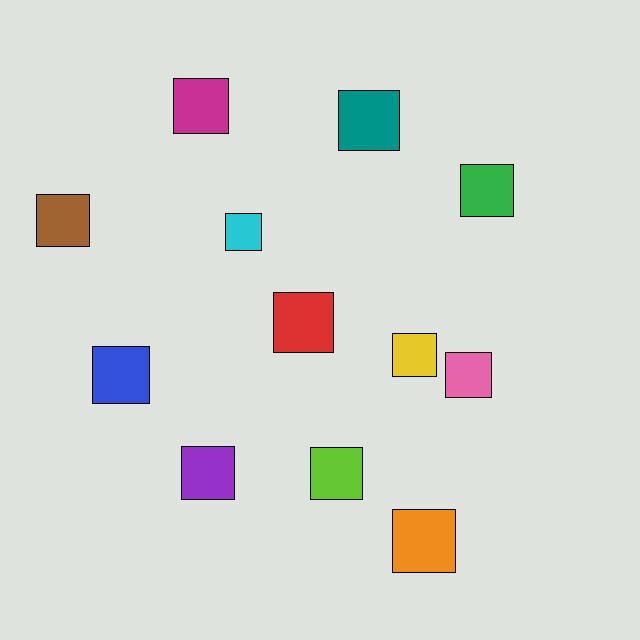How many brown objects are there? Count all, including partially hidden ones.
There is 1 brown object.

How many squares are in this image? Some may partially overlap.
There are 12 squares.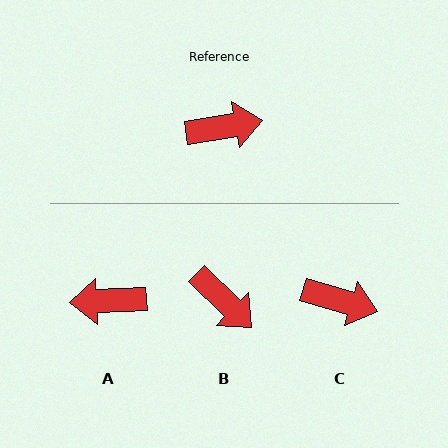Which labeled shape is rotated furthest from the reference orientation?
A, about 174 degrees away.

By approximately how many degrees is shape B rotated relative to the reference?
Approximately 54 degrees clockwise.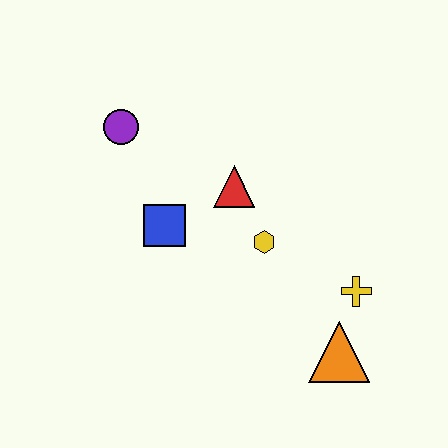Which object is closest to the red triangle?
The yellow hexagon is closest to the red triangle.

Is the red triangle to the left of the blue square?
No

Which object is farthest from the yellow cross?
The purple circle is farthest from the yellow cross.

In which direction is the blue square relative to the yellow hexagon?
The blue square is to the left of the yellow hexagon.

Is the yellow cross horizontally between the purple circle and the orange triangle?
No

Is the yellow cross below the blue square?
Yes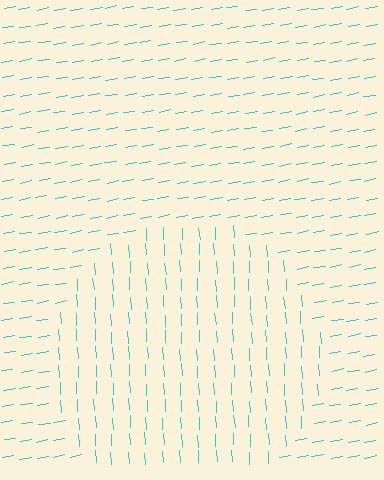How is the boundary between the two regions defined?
The boundary is defined purely by a change in line orientation (approximately 83 degrees difference). All lines are the same color and thickness.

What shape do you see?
I see a circle.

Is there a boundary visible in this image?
Yes, there is a texture boundary formed by a change in line orientation.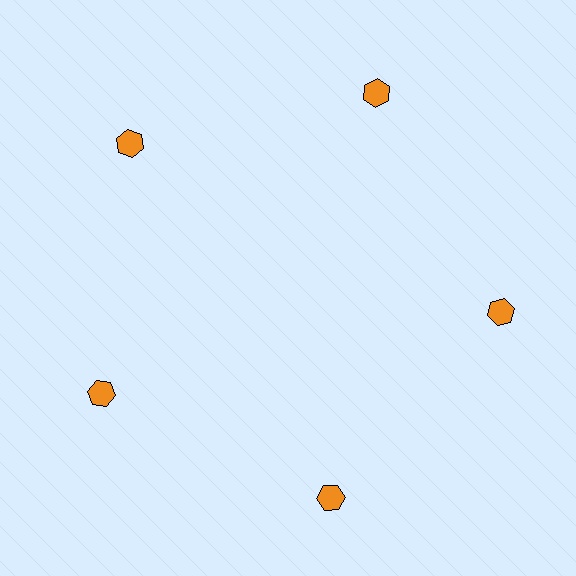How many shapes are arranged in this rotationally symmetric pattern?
There are 5 shapes, arranged in 5 groups of 1.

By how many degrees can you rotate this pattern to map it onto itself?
The pattern maps onto itself every 72 degrees of rotation.